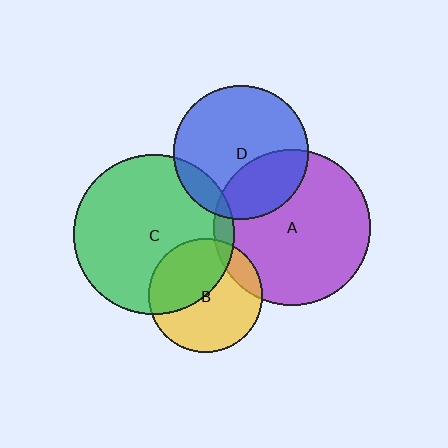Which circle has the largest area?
Circle C (green).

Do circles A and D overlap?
Yes.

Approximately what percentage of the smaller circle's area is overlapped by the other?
Approximately 30%.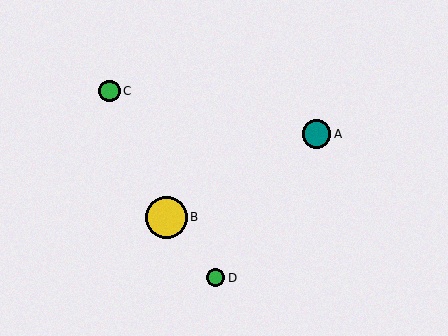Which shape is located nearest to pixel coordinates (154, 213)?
The yellow circle (labeled B) at (166, 217) is nearest to that location.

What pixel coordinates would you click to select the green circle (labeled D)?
Click at (216, 278) to select the green circle D.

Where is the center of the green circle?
The center of the green circle is at (110, 91).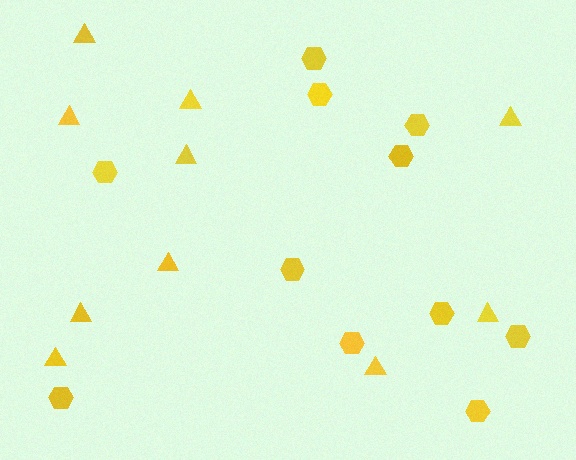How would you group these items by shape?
There are 2 groups: one group of hexagons (11) and one group of triangles (10).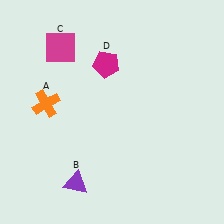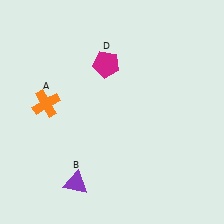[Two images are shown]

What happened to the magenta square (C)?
The magenta square (C) was removed in Image 2. It was in the top-left area of Image 1.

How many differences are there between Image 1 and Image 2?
There is 1 difference between the two images.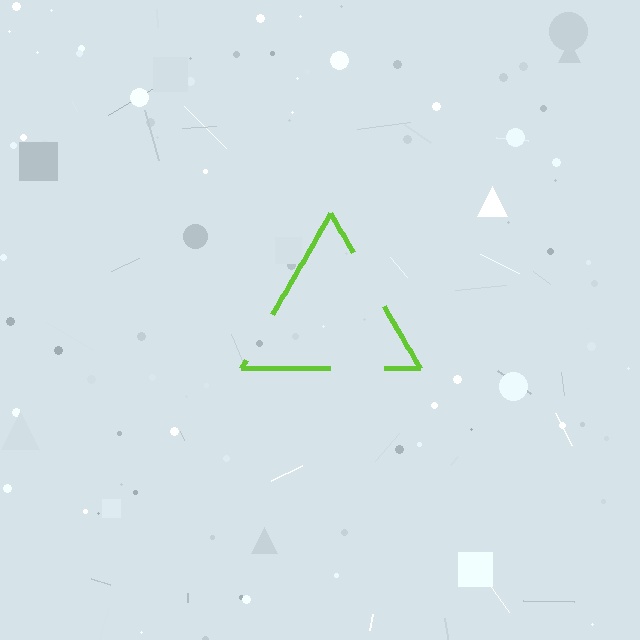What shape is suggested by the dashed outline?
The dashed outline suggests a triangle.